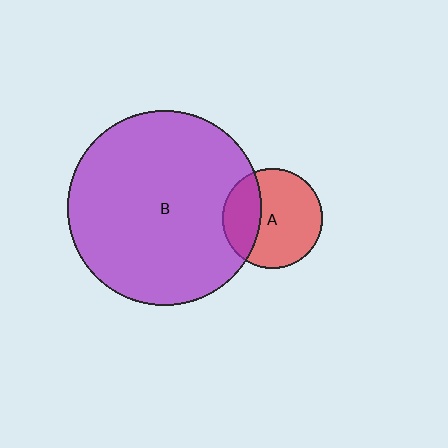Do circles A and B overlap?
Yes.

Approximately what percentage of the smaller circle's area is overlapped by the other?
Approximately 30%.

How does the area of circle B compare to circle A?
Approximately 3.8 times.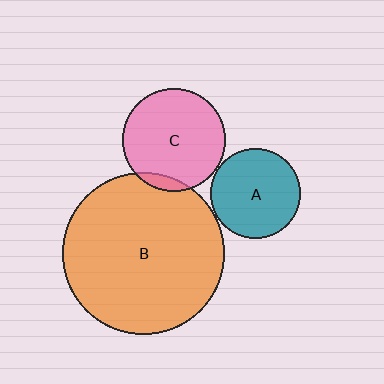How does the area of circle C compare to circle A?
Approximately 1.3 times.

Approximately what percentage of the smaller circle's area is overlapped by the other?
Approximately 10%.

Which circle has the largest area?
Circle B (orange).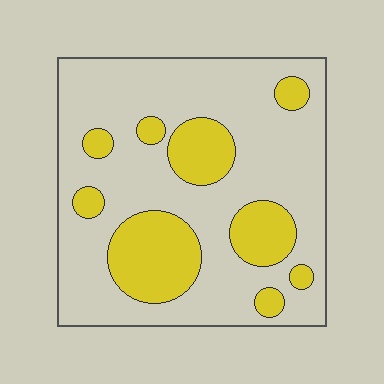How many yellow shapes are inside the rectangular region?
9.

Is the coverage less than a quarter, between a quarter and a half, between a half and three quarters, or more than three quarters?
Between a quarter and a half.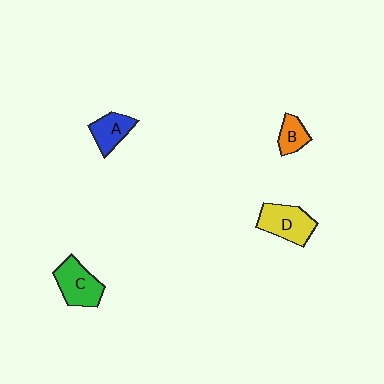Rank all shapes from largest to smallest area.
From largest to smallest: D (yellow), C (green), A (blue), B (orange).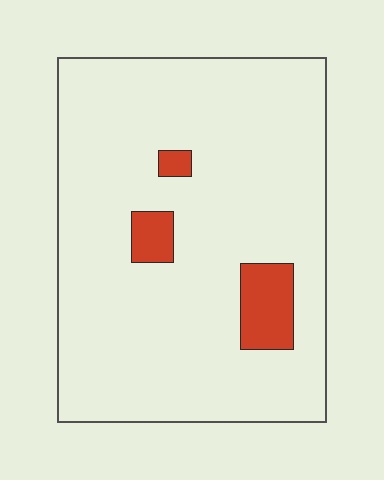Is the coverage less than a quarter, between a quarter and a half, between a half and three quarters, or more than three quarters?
Less than a quarter.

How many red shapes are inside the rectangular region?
3.